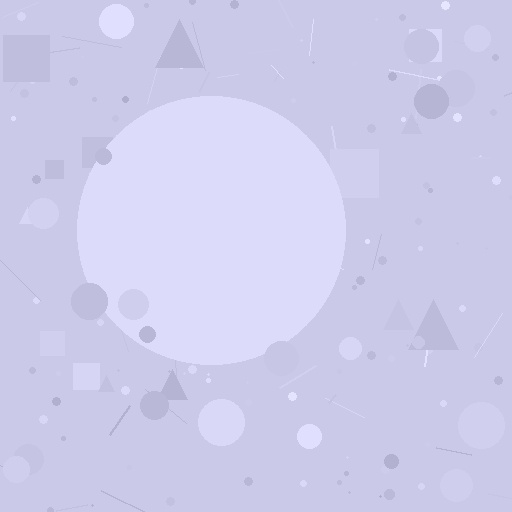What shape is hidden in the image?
A circle is hidden in the image.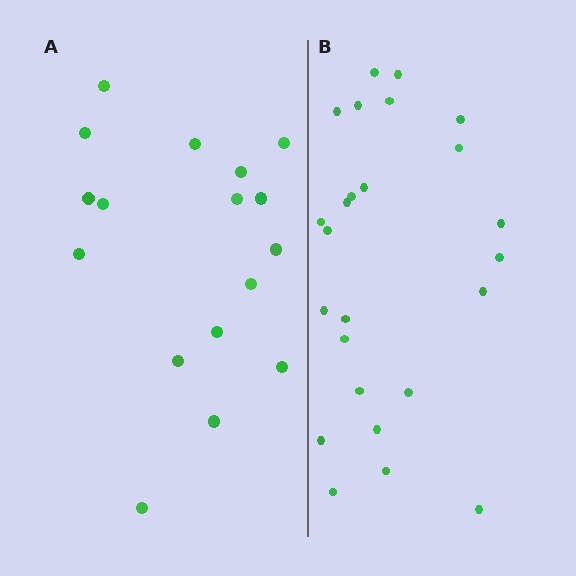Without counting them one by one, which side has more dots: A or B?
Region B (the right region) has more dots.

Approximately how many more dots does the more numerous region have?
Region B has roughly 8 or so more dots than region A.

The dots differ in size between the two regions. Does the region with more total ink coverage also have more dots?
No. Region A has more total ink coverage because its dots are larger, but region B actually contains more individual dots. Total area can be misleading — the number of items is what matters here.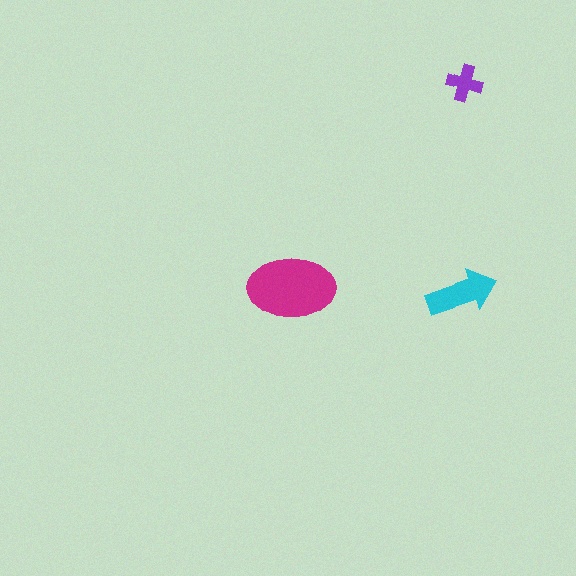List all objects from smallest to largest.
The purple cross, the cyan arrow, the magenta ellipse.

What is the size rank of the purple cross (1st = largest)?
3rd.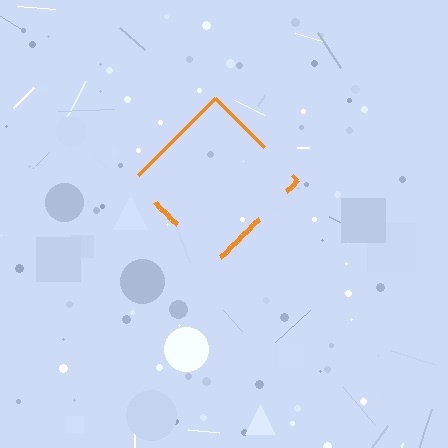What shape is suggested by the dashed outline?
The dashed outline suggests a diamond.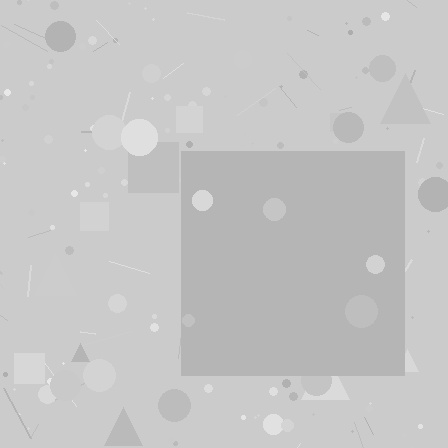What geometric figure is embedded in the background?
A square is embedded in the background.